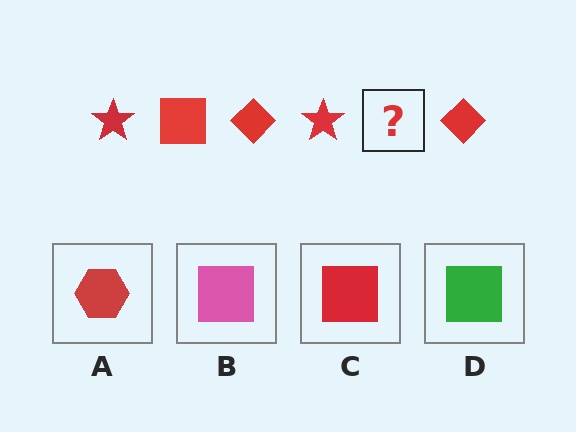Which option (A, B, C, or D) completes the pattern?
C.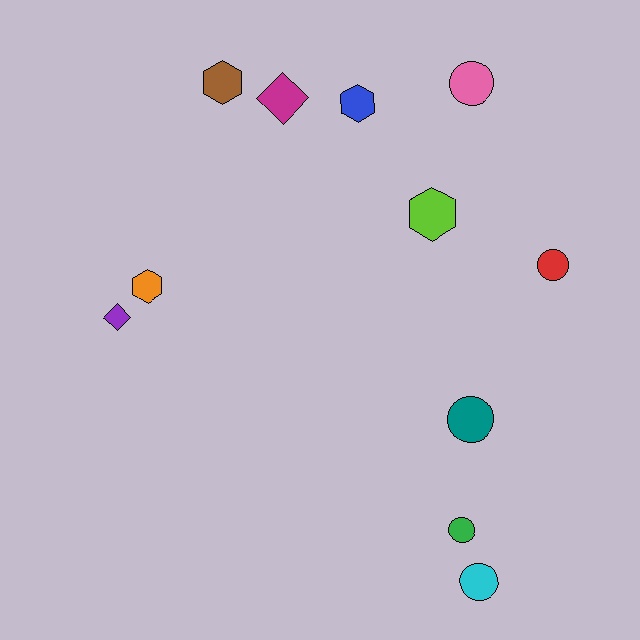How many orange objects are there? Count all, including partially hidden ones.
There is 1 orange object.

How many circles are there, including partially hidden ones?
There are 5 circles.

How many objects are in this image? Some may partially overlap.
There are 11 objects.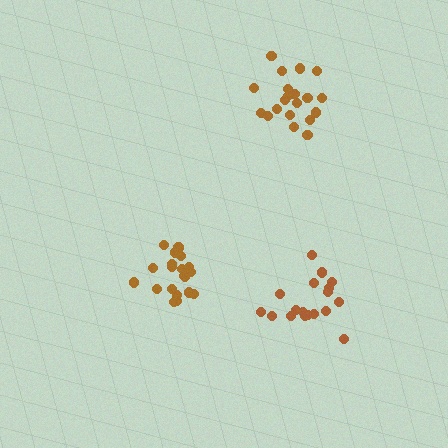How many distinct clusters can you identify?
There are 3 distinct clusters.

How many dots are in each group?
Group 1: 20 dots, Group 2: 21 dots, Group 3: 18 dots (59 total).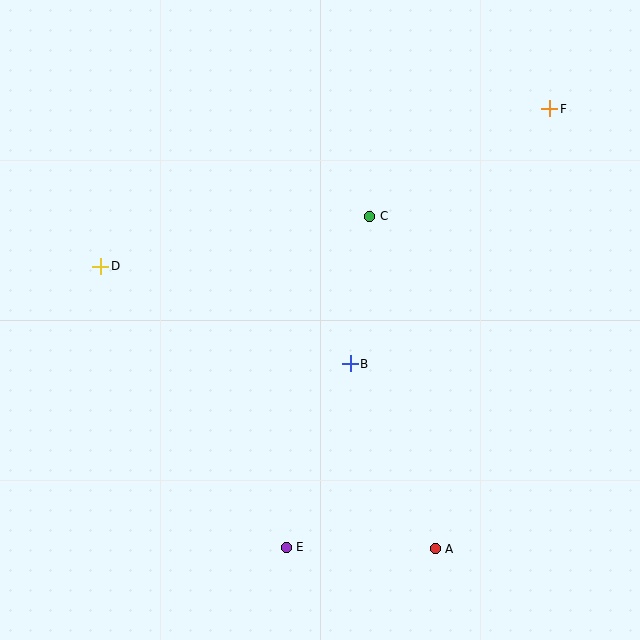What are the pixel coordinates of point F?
Point F is at (550, 109).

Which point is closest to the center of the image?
Point B at (350, 364) is closest to the center.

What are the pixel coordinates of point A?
Point A is at (435, 549).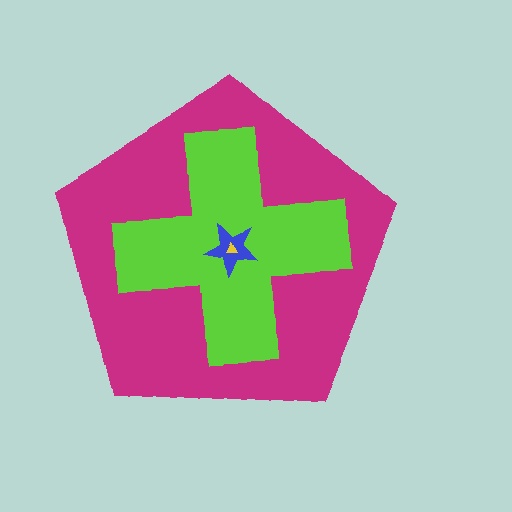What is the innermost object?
The yellow triangle.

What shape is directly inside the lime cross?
The blue star.